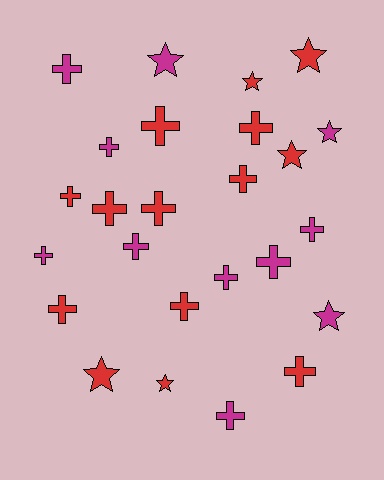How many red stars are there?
There are 5 red stars.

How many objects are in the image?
There are 25 objects.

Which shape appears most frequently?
Cross, with 17 objects.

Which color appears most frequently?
Red, with 14 objects.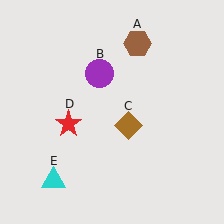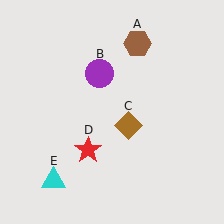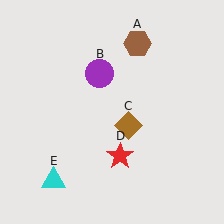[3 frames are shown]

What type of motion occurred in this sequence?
The red star (object D) rotated counterclockwise around the center of the scene.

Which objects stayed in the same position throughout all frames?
Brown hexagon (object A) and purple circle (object B) and brown diamond (object C) and cyan triangle (object E) remained stationary.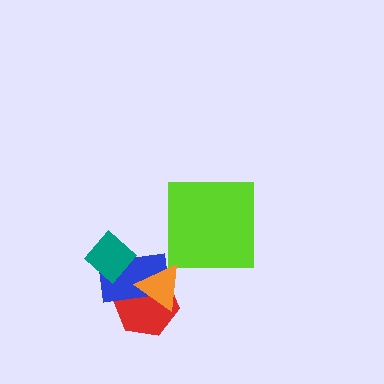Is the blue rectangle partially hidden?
Yes, it is partially covered by another shape.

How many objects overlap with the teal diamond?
1 object overlaps with the teal diamond.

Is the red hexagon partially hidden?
Yes, it is partially covered by another shape.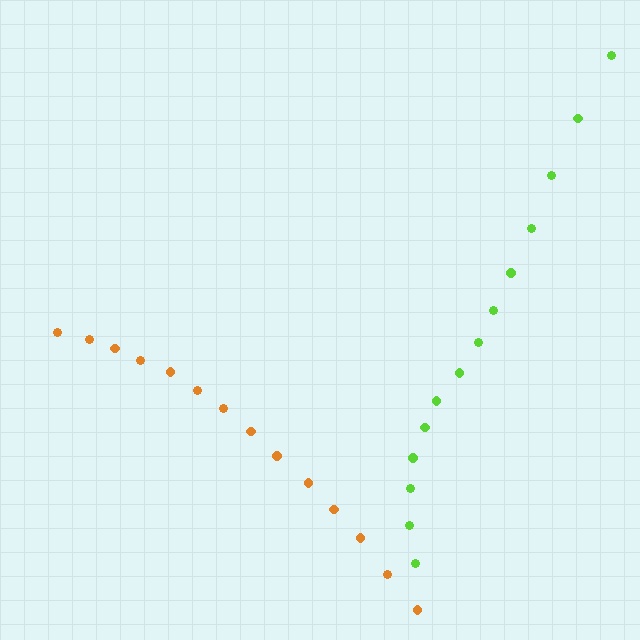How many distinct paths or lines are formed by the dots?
There are 2 distinct paths.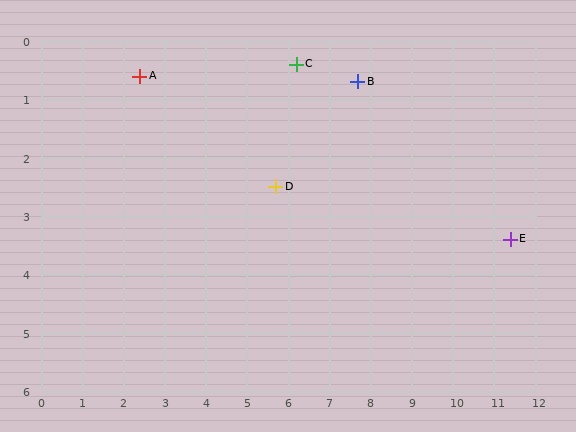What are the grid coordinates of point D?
Point D is at approximately (5.7, 2.5).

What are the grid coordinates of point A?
Point A is at approximately (2.4, 0.6).